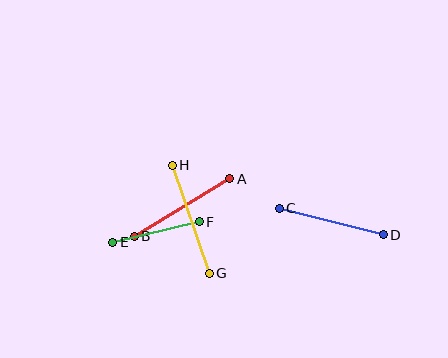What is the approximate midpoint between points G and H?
The midpoint is at approximately (191, 219) pixels.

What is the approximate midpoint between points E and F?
The midpoint is at approximately (156, 232) pixels.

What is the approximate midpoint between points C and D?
The midpoint is at approximately (331, 221) pixels.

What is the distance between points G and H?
The distance is approximately 114 pixels.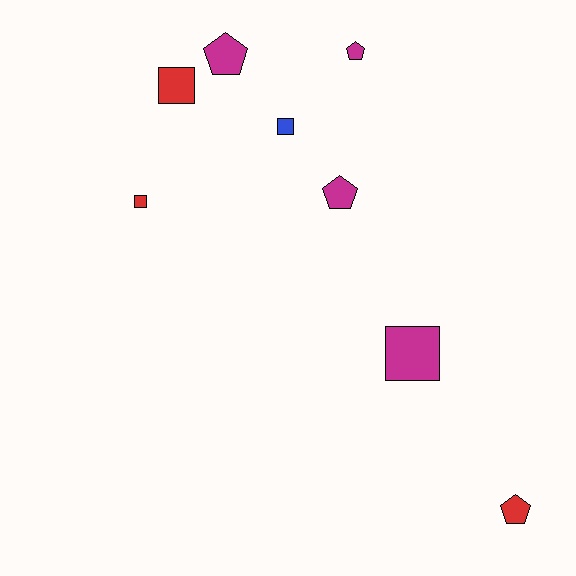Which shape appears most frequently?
Pentagon, with 4 objects.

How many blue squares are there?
There is 1 blue square.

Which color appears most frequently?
Magenta, with 4 objects.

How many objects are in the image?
There are 8 objects.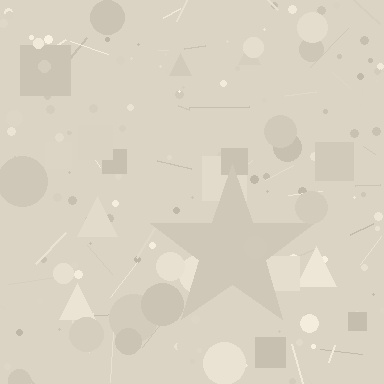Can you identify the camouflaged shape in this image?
The camouflaged shape is a star.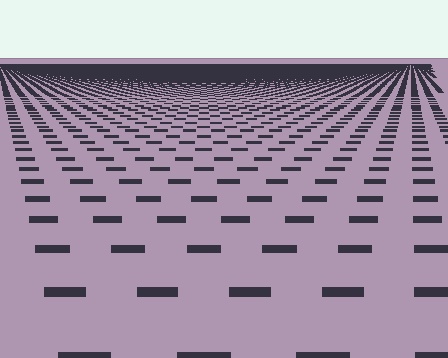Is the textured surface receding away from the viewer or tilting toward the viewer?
The surface is receding away from the viewer. Texture elements get smaller and denser toward the top.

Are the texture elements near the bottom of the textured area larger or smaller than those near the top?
Larger. Near the bottom, elements are closer to the viewer and appear at a bigger on-screen size.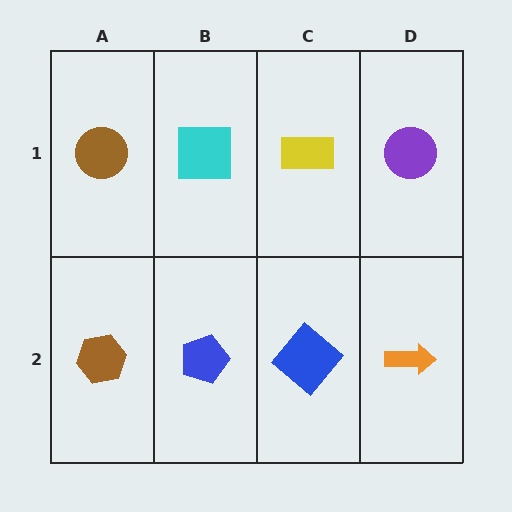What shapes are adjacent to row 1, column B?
A blue pentagon (row 2, column B), a brown circle (row 1, column A), a yellow rectangle (row 1, column C).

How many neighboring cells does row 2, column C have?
3.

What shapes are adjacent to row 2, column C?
A yellow rectangle (row 1, column C), a blue pentagon (row 2, column B), an orange arrow (row 2, column D).